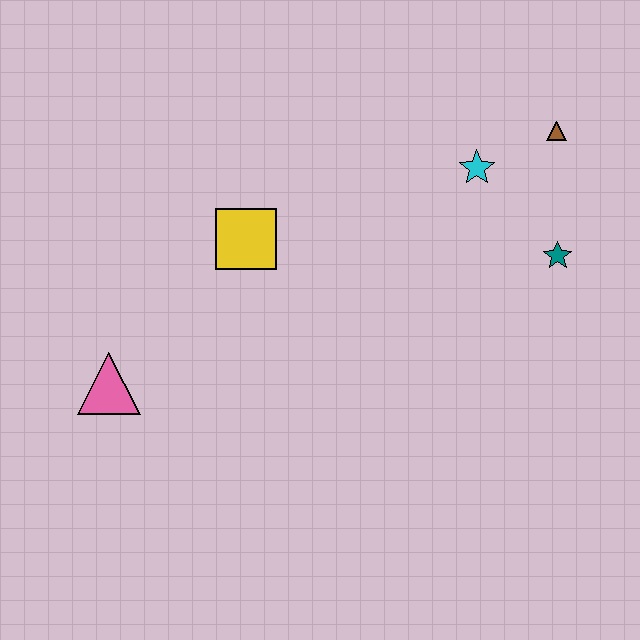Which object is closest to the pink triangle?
The yellow square is closest to the pink triangle.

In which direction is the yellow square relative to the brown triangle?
The yellow square is to the left of the brown triangle.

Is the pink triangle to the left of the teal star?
Yes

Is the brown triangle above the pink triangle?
Yes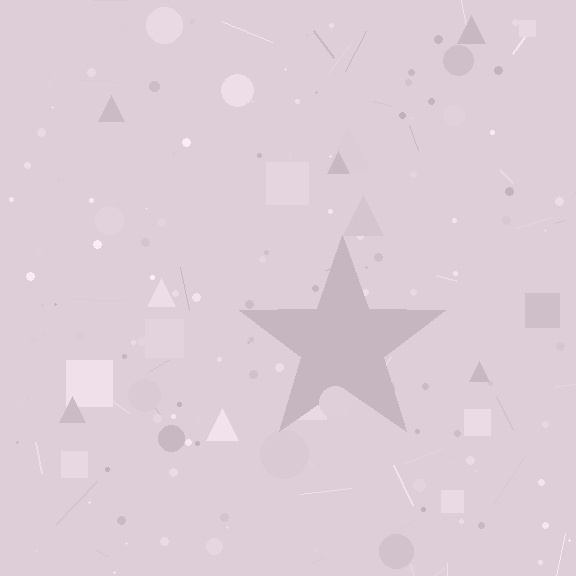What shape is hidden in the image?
A star is hidden in the image.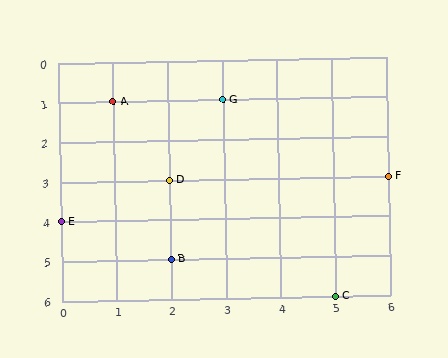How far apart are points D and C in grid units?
Points D and C are 3 columns and 3 rows apart (about 4.2 grid units diagonally).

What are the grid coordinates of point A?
Point A is at grid coordinates (1, 1).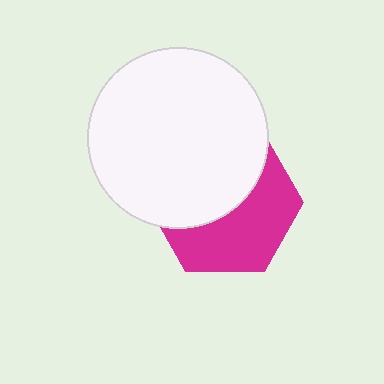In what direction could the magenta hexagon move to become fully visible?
The magenta hexagon could move down. That would shift it out from behind the white circle entirely.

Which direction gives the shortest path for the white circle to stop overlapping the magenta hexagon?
Moving up gives the shortest separation.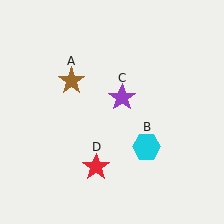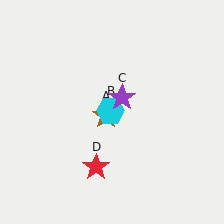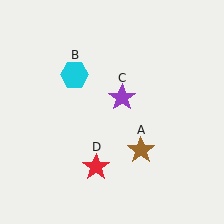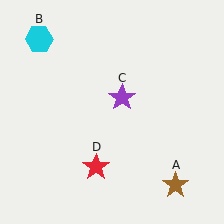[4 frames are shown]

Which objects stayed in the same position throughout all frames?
Purple star (object C) and red star (object D) remained stationary.